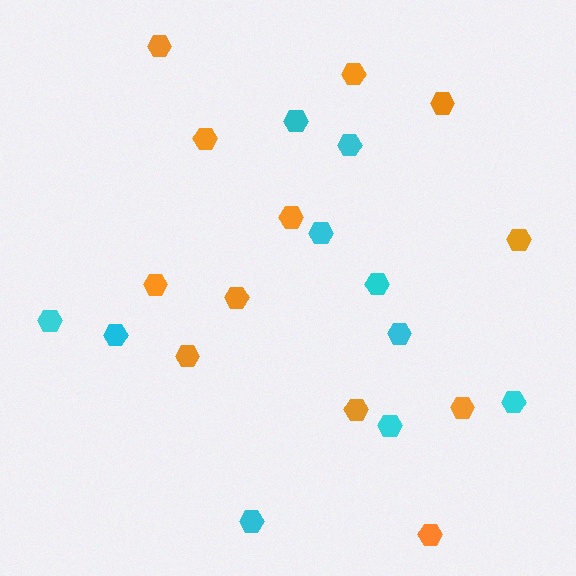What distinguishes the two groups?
There are 2 groups: one group of cyan hexagons (10) and one group of orange hexagons (12).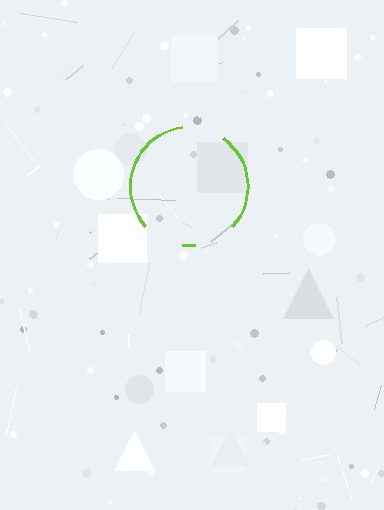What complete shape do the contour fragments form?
The contour fragments form a circle.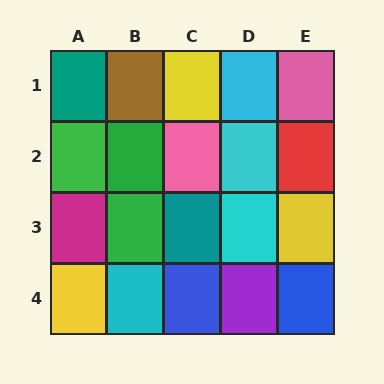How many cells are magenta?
1 cell is magenta.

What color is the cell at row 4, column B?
Cyan.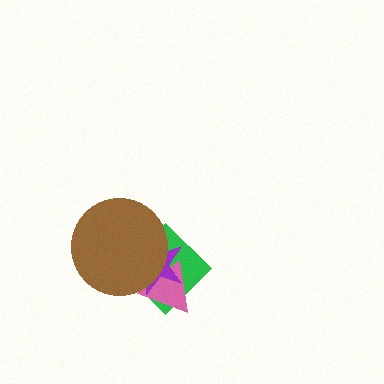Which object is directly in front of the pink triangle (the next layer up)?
The purple star is directly in front of the pink triangle.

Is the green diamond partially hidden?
Yes, it is partially covered by another shape.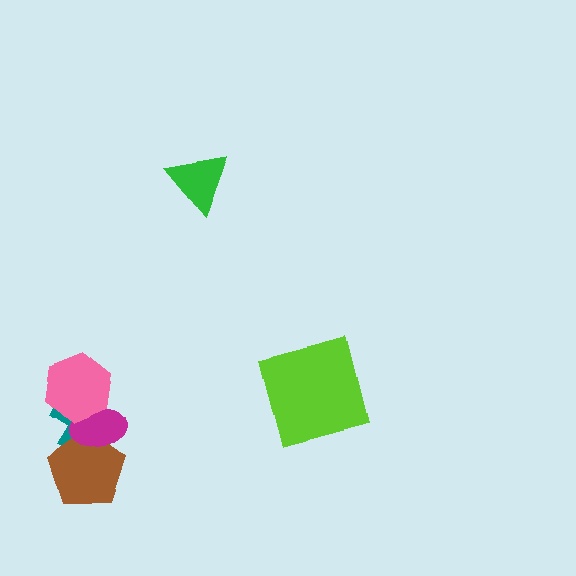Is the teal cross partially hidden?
Yes, it is partially covered by another shape.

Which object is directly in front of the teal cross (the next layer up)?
The brown pentagon is directly in front of the teal cross.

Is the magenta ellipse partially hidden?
Yes, it is partially covered by another shape.